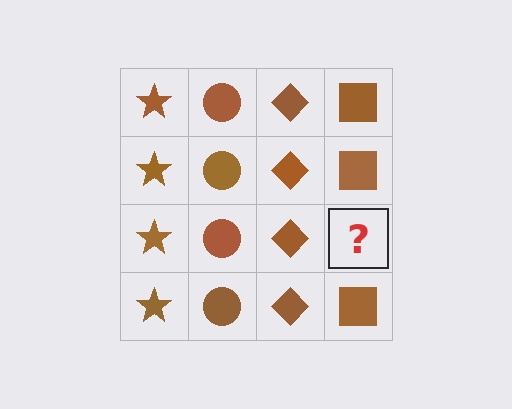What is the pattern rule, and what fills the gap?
The rule is that each column has a consistent shape. The gap should be filled with a brown square.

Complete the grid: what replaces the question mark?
The question mark should be replaced with a brown square.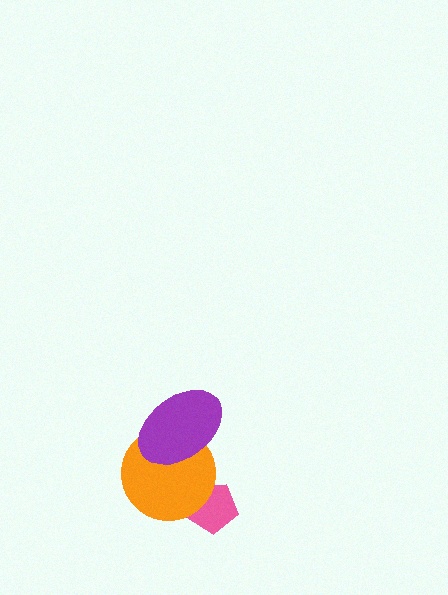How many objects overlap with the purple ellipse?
1 object overlaps with the purple ellipse.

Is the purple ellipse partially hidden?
No, no other shape covers it.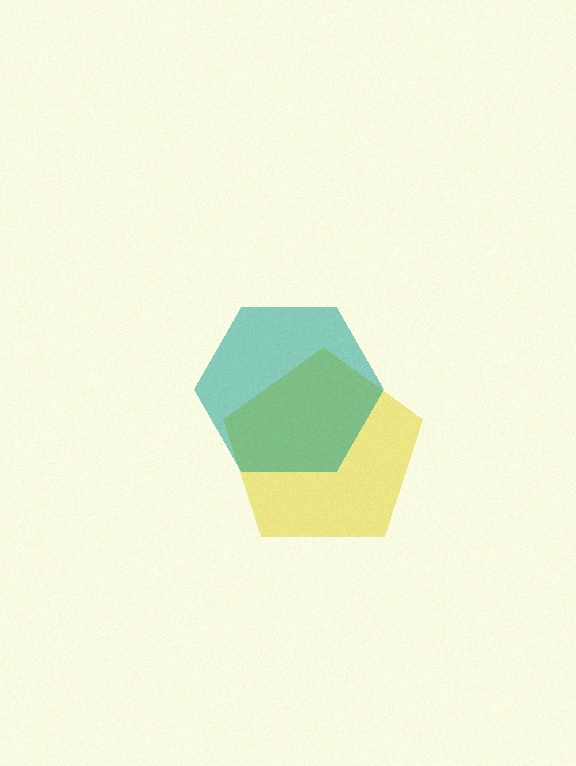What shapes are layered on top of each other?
The layered shapes are: a yellow pentagon, a teal hexagon.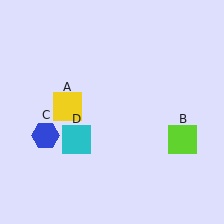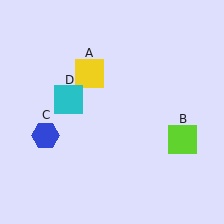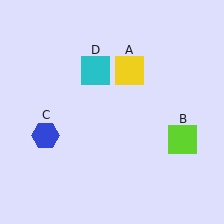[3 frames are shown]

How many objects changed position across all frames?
2 objects changed position: yellow square (object A), cyan square (object D).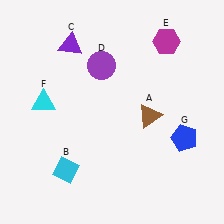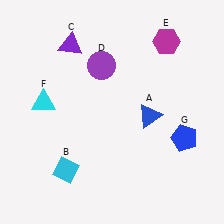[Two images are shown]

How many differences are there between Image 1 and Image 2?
There is 1 difference between the two images.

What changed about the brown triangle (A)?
In Image 1, A is brown. In Image 2, it changed to blue.